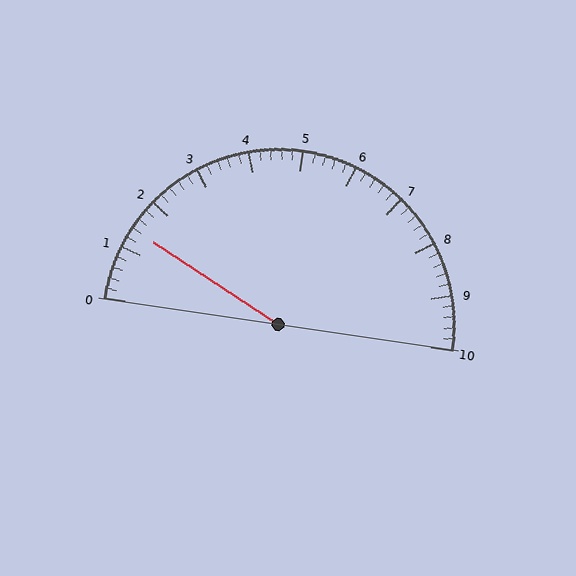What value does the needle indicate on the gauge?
The needle indicates approximately 1.4.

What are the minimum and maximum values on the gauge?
The gauge ranges from 0 to 10.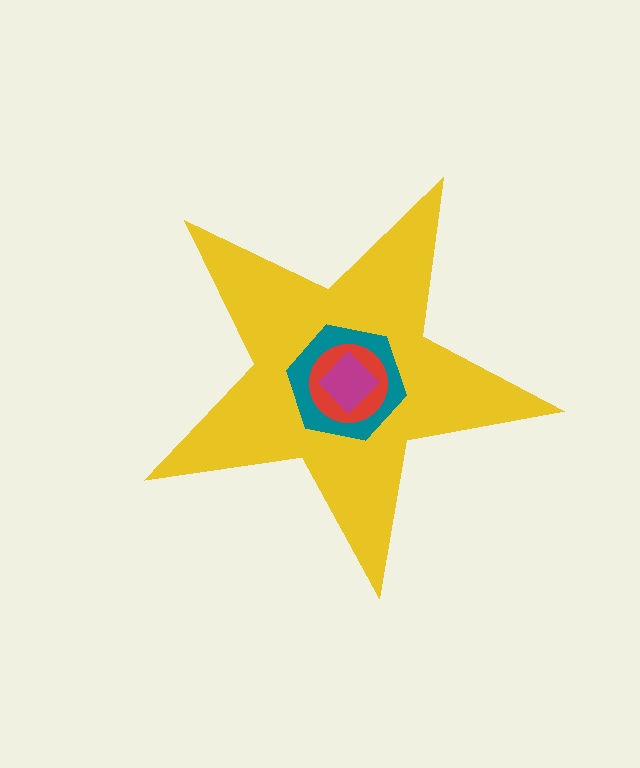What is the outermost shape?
The yellow star.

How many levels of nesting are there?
4.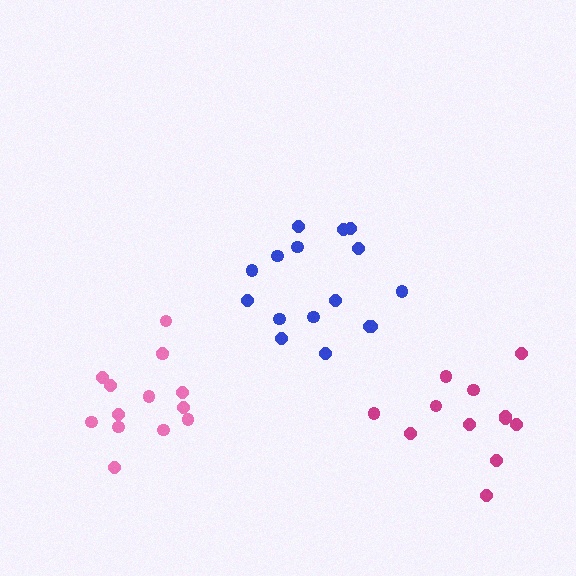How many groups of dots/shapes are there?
There are 3 groups.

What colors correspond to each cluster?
The clusters are colored: pink, blue, magenta.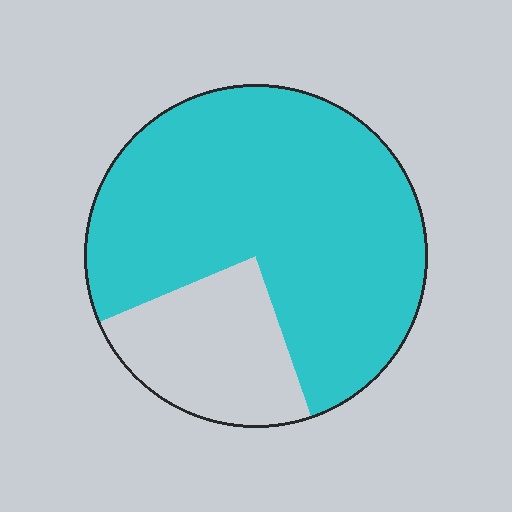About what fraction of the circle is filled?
About three quarters (3/4).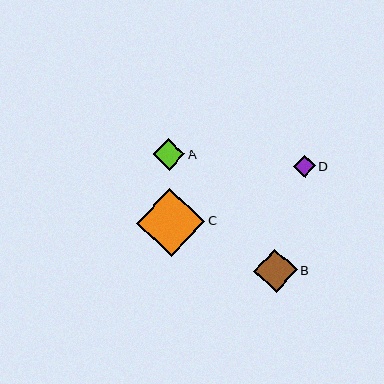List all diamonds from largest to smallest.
From largest to smallest: C, B, A, D.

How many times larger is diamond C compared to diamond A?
Diamond C is approximately 2.1 times the size of diamond A.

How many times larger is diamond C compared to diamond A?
Diamond C is approximately 2.1 times the size of diamond A.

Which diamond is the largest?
Diamond C is the largest with a size of approximately 68 pixels.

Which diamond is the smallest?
Diamond D is the smallest with a size of approximately 22 pixels.